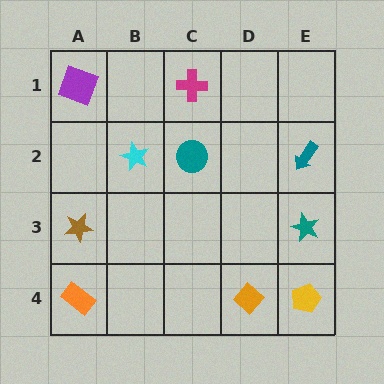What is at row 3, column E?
A teal star.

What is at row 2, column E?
A teal arrow.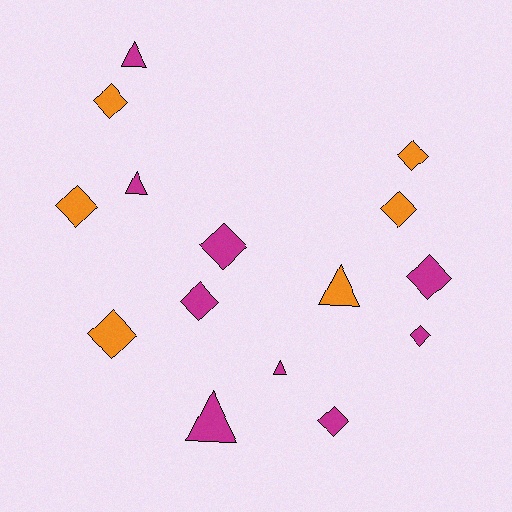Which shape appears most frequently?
Diamond, with 10 objects.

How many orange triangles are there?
There is 1 orange triangle.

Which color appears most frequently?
Magenta, with 9 objects.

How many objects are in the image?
There are 15 objects.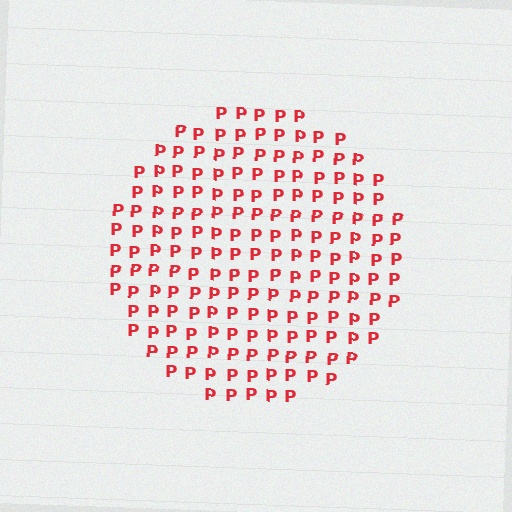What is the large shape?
The large shape is a circle.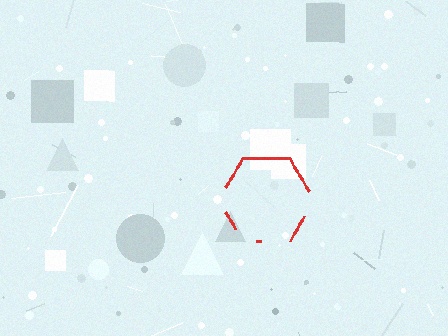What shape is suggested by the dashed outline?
The dashed outline suggests a hexagon.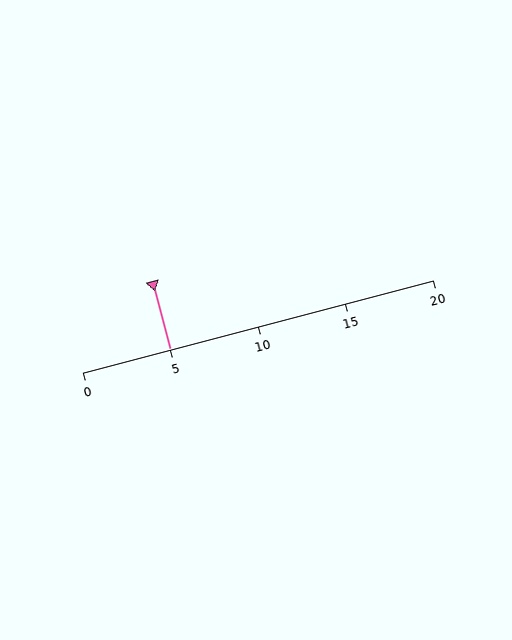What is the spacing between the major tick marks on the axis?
The major ticks are spaced 5 apart.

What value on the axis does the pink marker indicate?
The marker indicates approximately 5.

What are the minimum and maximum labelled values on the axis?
The axis runs from 0 to 20.